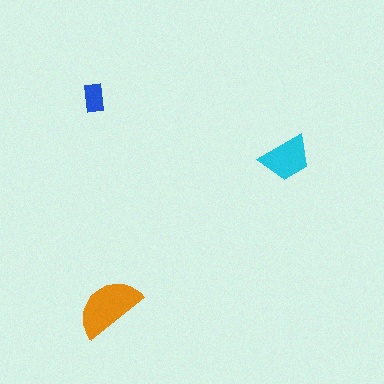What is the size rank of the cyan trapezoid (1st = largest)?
2nd.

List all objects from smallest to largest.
The blue rectangle, the cyan trapezoid, the orange semicircle.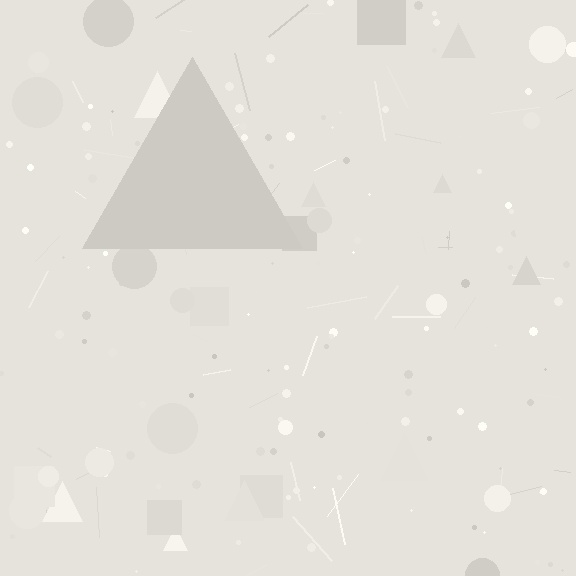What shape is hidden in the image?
A triangle is hidden in the image.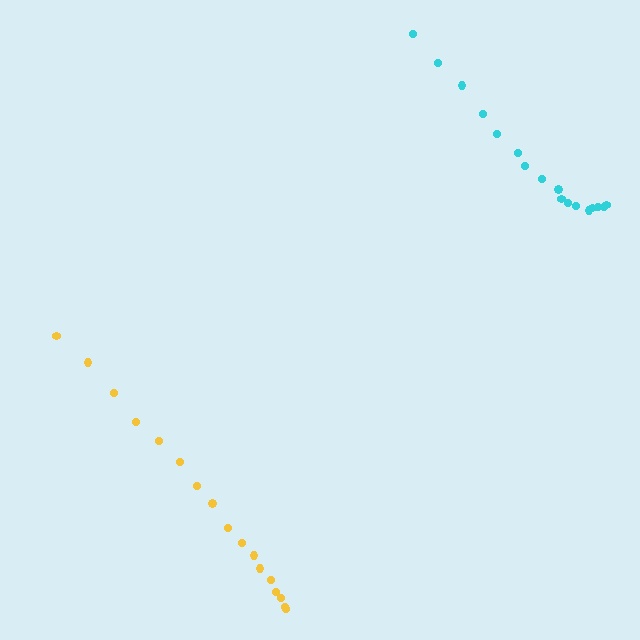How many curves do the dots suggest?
There are 2 distinct paths.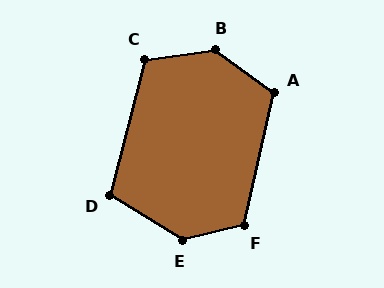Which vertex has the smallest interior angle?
D, at approximately 108 degrees.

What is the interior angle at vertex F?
Approximately 116 degrees (obtuse).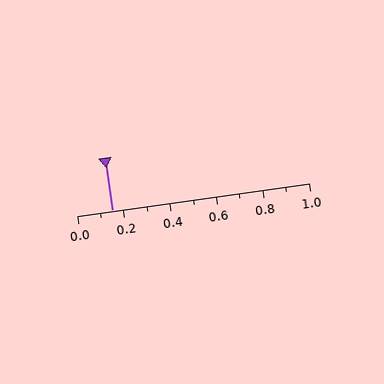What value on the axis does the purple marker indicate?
The marker indicates approximately 0.15.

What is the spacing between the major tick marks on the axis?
The major ticks are spaced 0.2 apart.